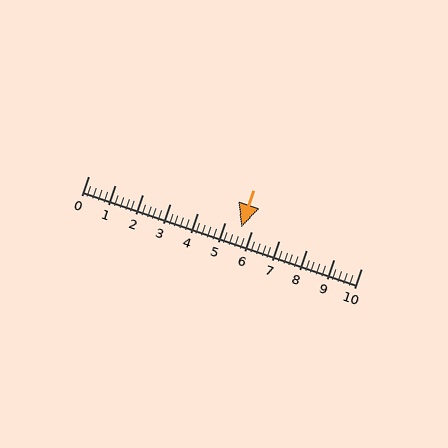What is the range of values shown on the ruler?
The ruler shows values from 0 to 10.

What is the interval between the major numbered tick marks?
The major tick marks are spaced 1 units apart.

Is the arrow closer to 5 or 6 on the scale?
The arrow is closer to 6.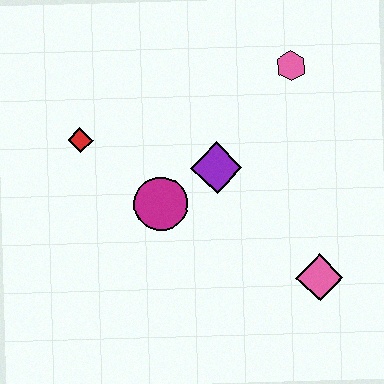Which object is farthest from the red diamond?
The pink diamond is farthest from the red diamond.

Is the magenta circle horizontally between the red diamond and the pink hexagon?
Yes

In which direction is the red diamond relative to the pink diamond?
The red diamond is to the left of the pink diamond.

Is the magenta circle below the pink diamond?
No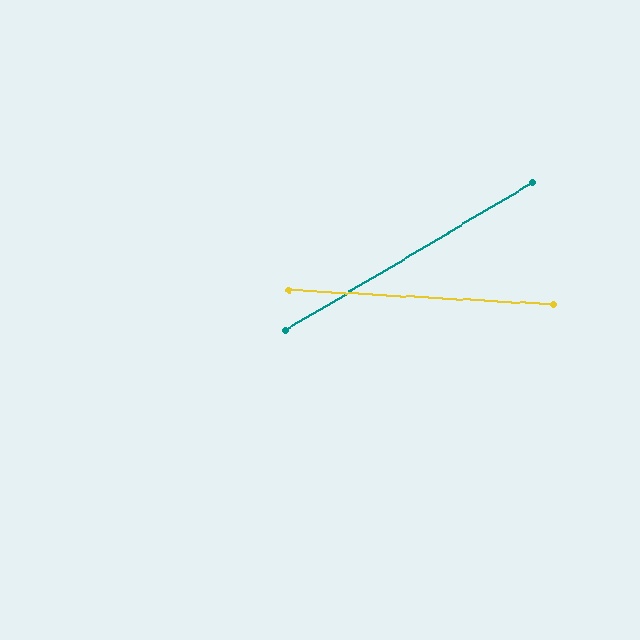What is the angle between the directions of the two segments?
Approximately 34 degrees.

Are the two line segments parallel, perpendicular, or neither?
Neither parallel nor perpendicular — they differ by about 34°.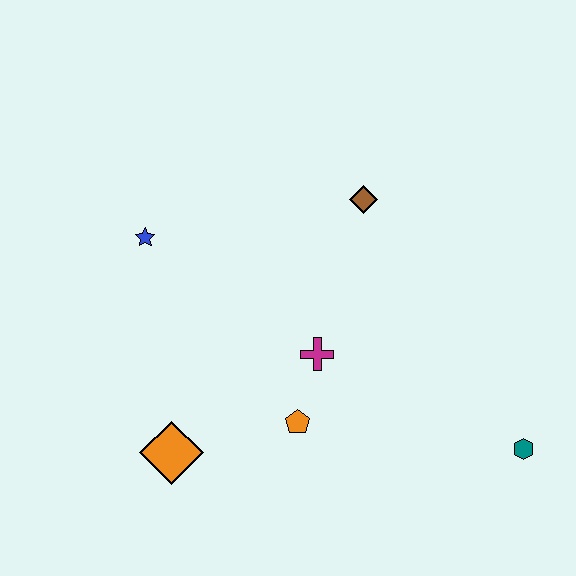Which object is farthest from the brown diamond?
The orange diamond is farthest from the brown diamond.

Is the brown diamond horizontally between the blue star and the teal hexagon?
Yes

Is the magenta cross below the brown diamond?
Yes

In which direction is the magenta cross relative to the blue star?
The magenta cross is to the right of the blue star.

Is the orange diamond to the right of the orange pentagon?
No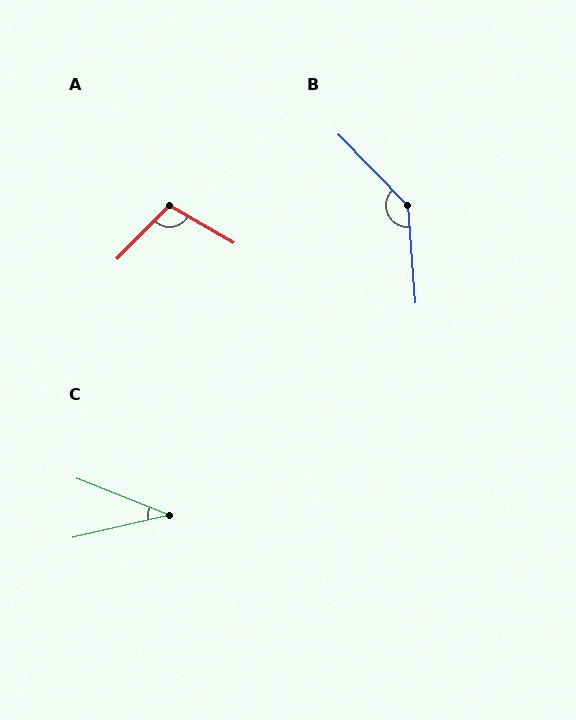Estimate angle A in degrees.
Approximately 104 degrees.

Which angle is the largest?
B, at approximately 140 degrees.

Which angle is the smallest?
C, at approximately 35 degrees.